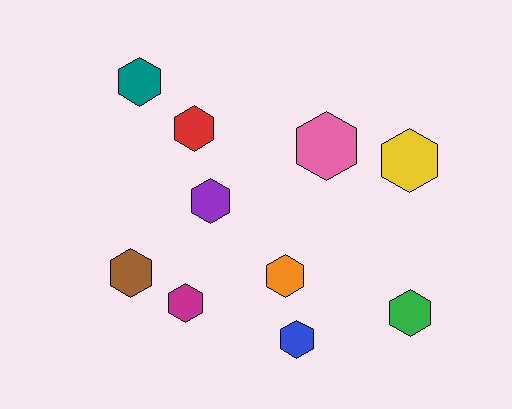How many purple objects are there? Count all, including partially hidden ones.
There is 1 purple object.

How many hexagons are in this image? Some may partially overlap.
There are 10 hexagons.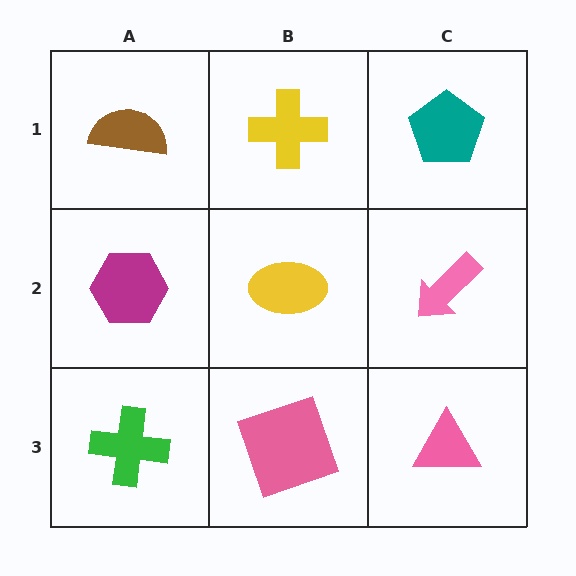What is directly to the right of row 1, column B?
A teal pentagon.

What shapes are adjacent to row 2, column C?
A teal pentagon (row 1, column C), a pink triangle (row 3, column C), a yellow ellipse (row 2, column B).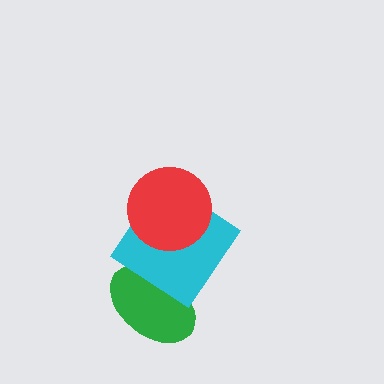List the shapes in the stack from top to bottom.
From top to bottom: the red circle, the cyan diamond, the green ellipse.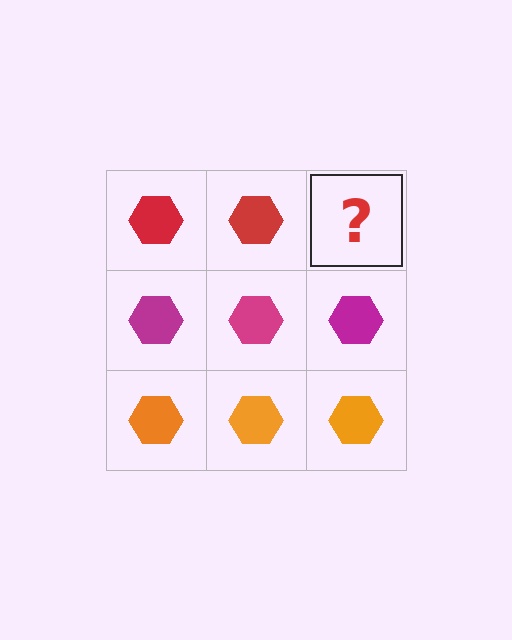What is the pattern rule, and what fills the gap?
The rule is that each row has a consistent color. The gap should be filled with a red hexagon.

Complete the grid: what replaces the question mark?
The question mark should be replaced with a red hexagon.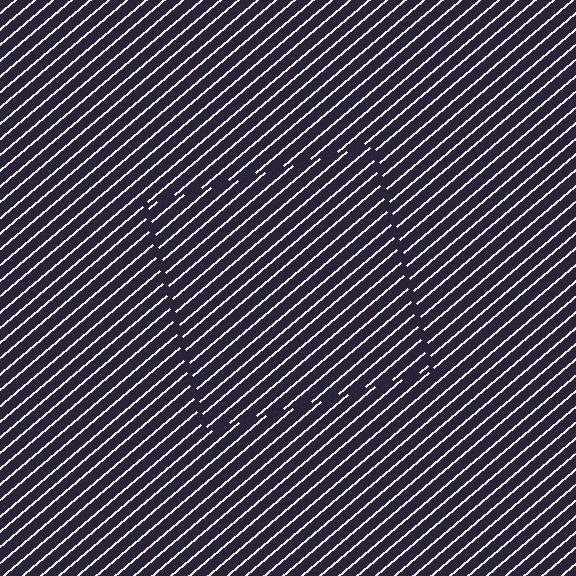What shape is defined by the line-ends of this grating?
An illusory square. The interior of the shape contains the same grating, shifted by half a period — the contour is defined by the phase discontinuity where line-ends from the inner and outer gratings abut.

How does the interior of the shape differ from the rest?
The interior of the shape contains the same grating, shifted by half a period — the contour is defined by the phase discontinuity where line-ends from the inner and outer gratings abut.